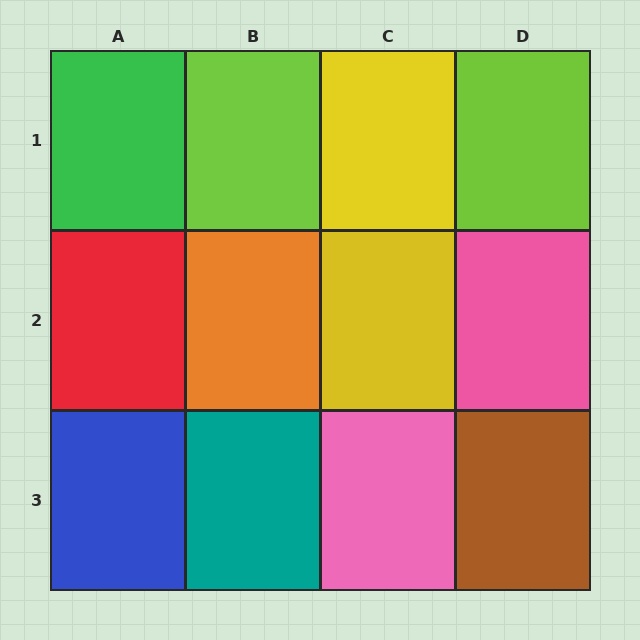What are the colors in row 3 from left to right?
Blue, teal, pink, brown.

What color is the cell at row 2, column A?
Red.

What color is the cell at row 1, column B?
Lime.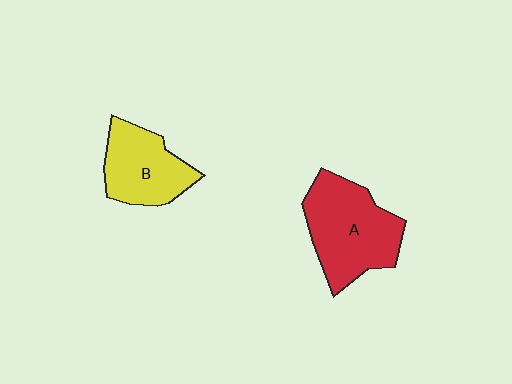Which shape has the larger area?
Shape A (red).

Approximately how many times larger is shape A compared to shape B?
Approximately 1.4 times.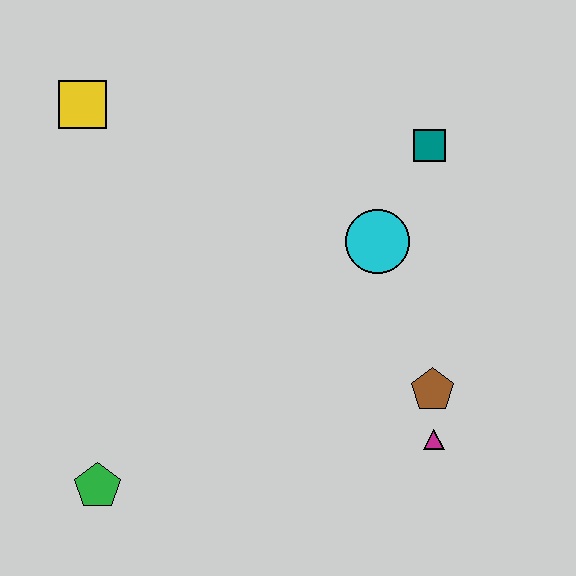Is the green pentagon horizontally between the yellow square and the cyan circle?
Yes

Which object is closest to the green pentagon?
The magenta triangle is closest to the green pentagon.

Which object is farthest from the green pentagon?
The teal square is farthest from the green pentagon.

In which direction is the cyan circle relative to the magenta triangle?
The cyan circle is above the magenta triangle.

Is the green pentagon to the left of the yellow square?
No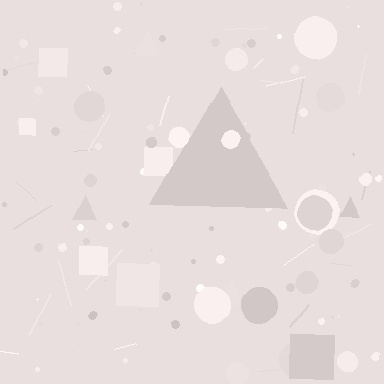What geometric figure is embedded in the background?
A triangle is embedded in the background.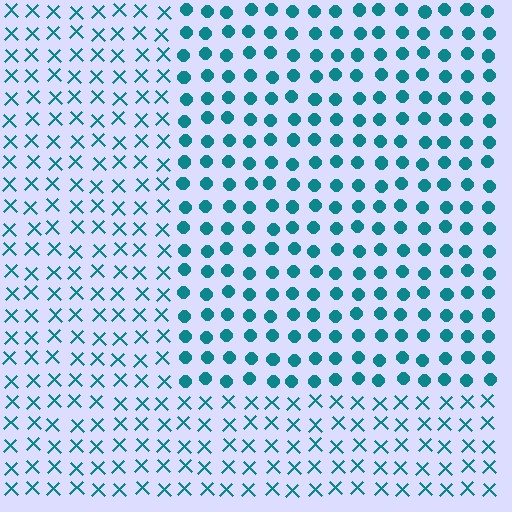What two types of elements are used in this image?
The image uses circles inside the rectangle region and X marks outside it.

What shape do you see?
I see a rectangle.